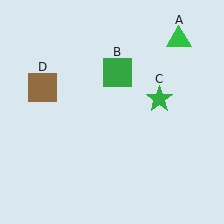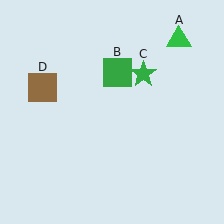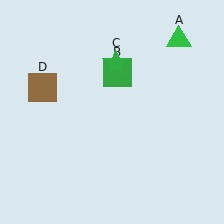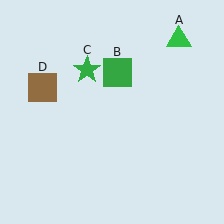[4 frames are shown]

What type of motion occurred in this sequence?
The green star (object C) rotated counterclockwise around the center of the scene.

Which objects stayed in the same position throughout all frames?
Green triangle (object A) and green square (object B) and brown square (object D) remained stationary.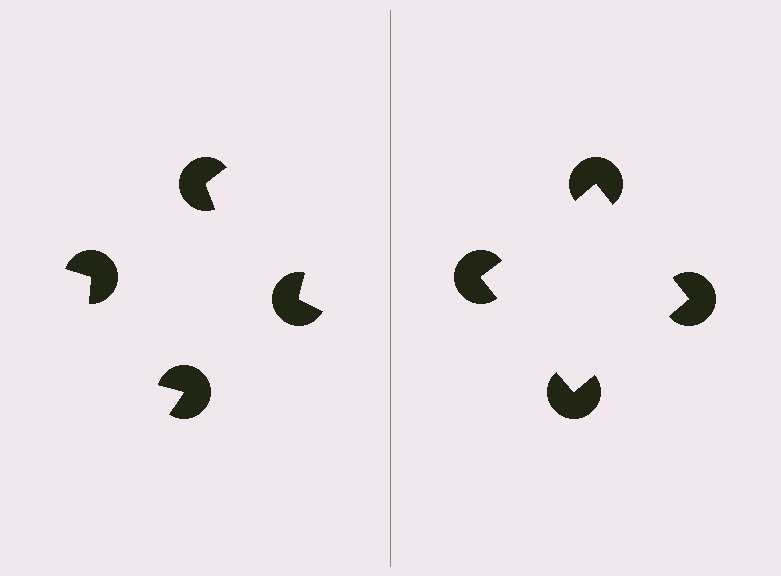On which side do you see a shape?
An illusory square appears on the right side. On the left side the wedge cuts are rotated, so no coherent shape forms.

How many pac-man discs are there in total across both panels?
8 — 4 on each side.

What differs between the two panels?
The pac-man discs are positioned identically on both sides; only the wedge orientations differ. On the right they align to a square; on the left they are misaligned.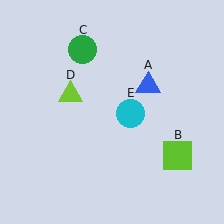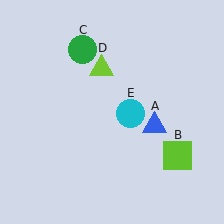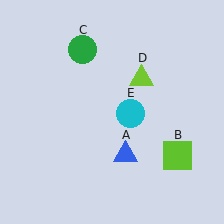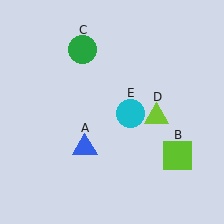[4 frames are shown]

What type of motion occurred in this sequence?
The blue triangle (object A), lime triangle (object D) rotated clockwise around the center of the scene.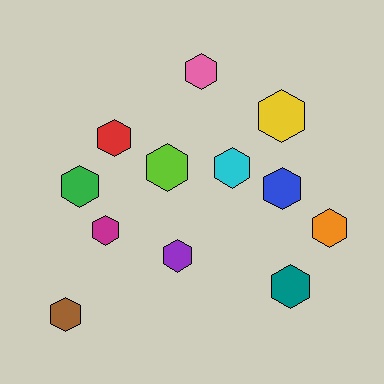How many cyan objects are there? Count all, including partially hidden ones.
There is 1 cyan object.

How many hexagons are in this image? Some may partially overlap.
There are 12 hexagons.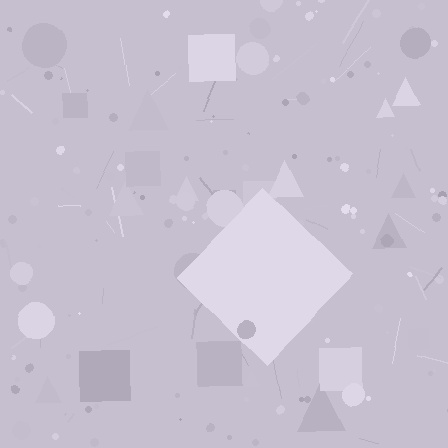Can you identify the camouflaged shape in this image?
The camouflaged shape is a diamond.